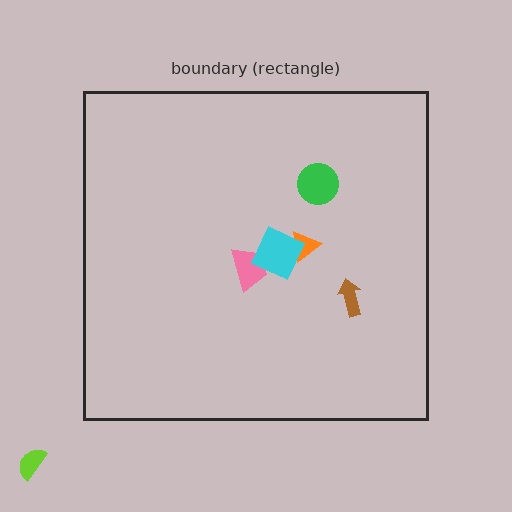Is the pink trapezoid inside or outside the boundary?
Inside.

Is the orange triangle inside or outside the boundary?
Inside.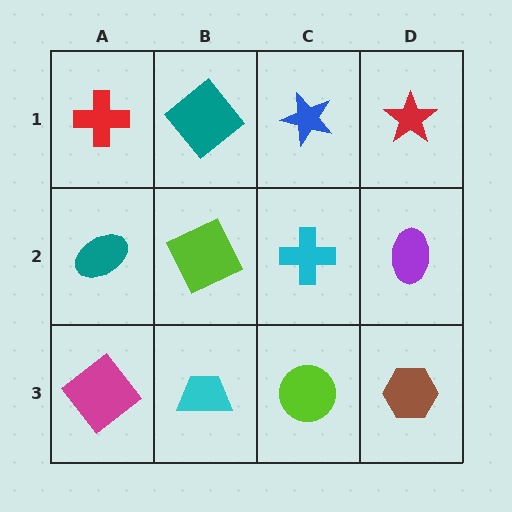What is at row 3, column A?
A magenta diamond.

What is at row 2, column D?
A purple ellipse.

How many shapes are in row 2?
4 shapes.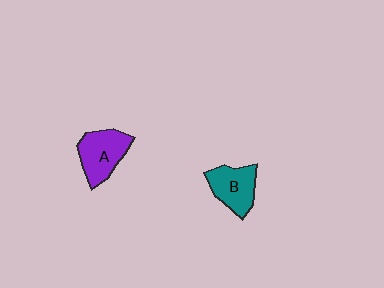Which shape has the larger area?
Shape A (purple).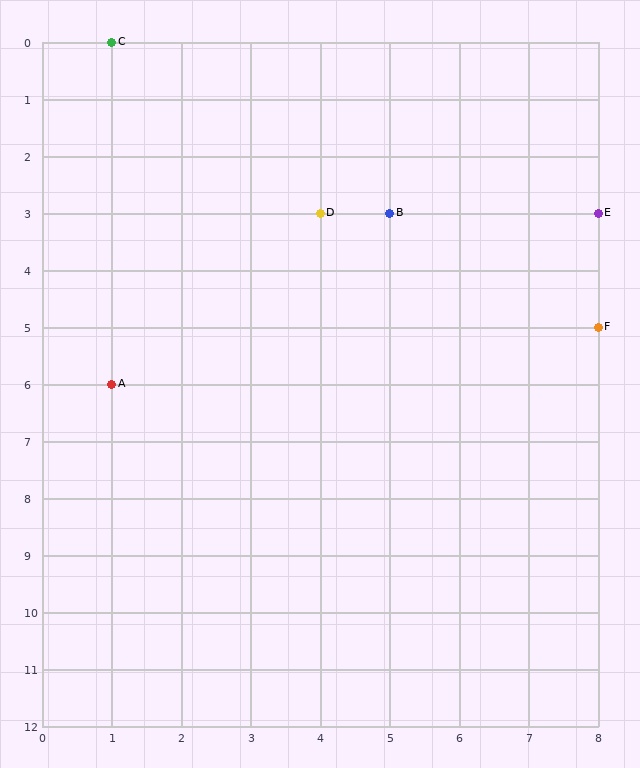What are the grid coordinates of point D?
Point D is at grid coordinates (4, 3).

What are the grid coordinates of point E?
Point E is at grid coordinates (8, 3).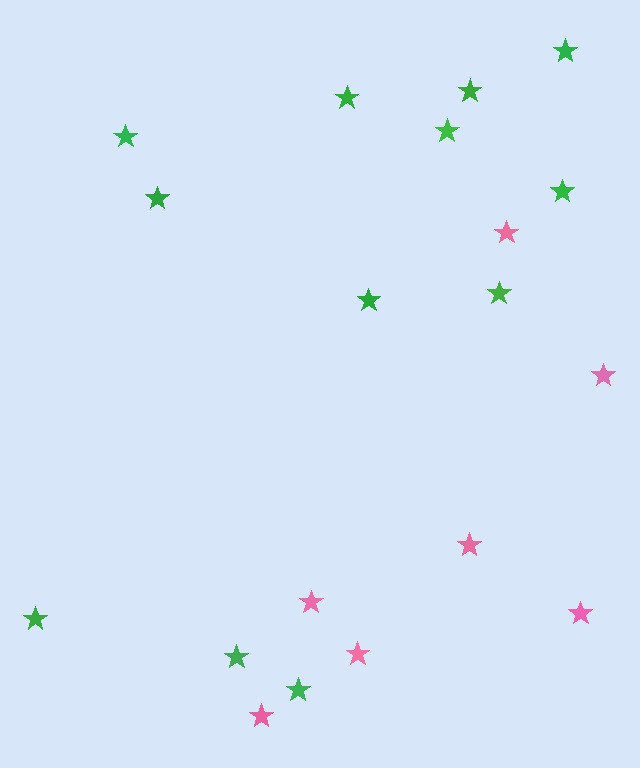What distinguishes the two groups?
There are 2 groups: one group of green stars (12) and one group of pink stars (7).